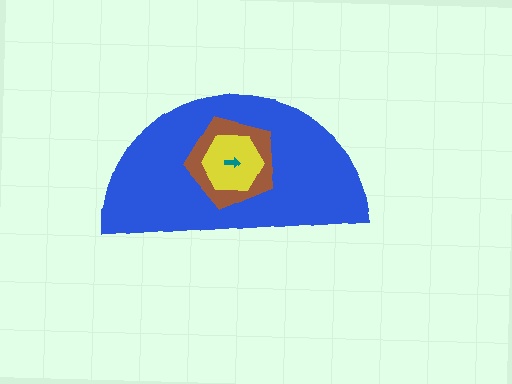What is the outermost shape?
The blue semicircle.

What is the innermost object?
The teal arrow.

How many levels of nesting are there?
4.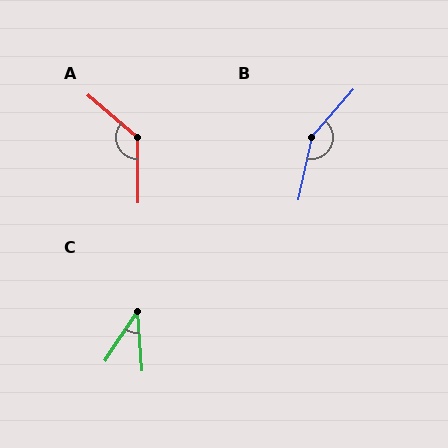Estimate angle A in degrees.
Approximately 132 degrees.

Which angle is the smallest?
C, at approximately 38 degrees.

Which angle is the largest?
B, at approximately 151 degrees.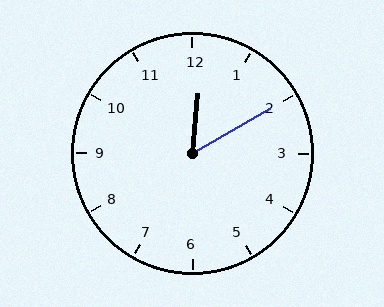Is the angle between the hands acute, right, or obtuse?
It is acute.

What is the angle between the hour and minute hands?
Approximately 55 degrees.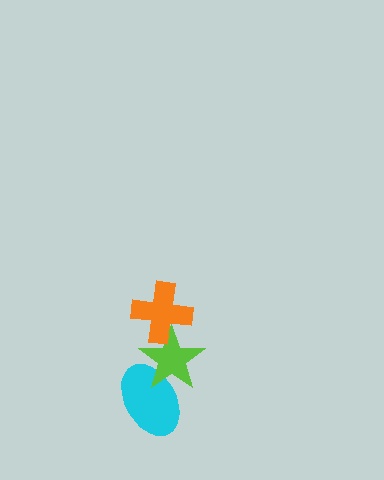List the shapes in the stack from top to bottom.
From top to bottom: the orange cross, the lime star, the cyan ellipse.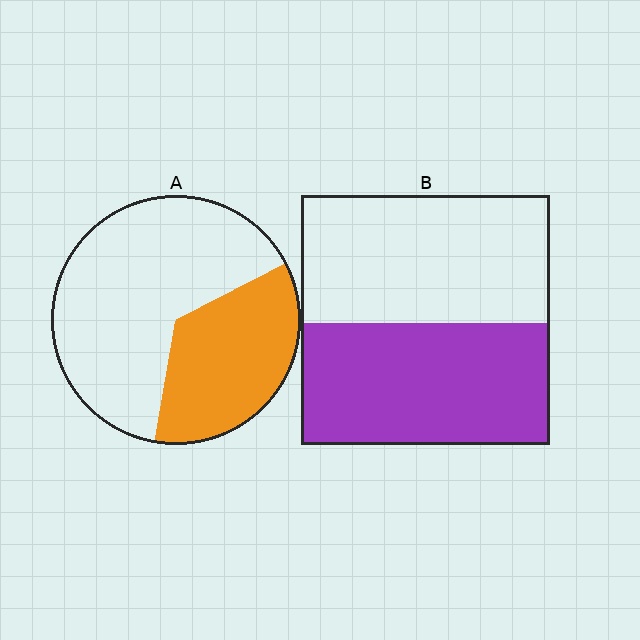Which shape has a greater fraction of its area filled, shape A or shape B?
Shape B.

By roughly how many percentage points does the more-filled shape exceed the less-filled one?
By roughly 15 percentage points (B over A).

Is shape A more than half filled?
No.